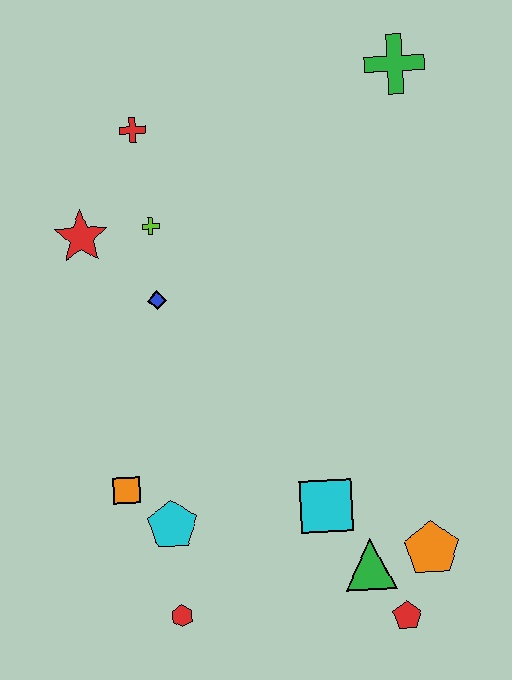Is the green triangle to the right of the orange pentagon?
No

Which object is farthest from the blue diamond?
The red pentagon is farthest from the blue diamond.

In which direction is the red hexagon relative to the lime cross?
The red hexagon is below the lime cross.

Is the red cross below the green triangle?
No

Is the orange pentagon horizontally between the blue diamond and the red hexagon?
No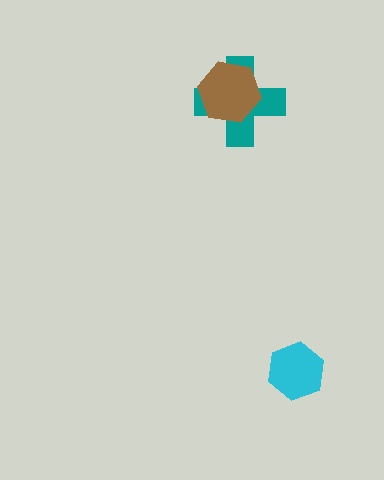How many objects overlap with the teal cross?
1 object overlaps with the teal cross.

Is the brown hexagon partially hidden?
No, no other shape covers it.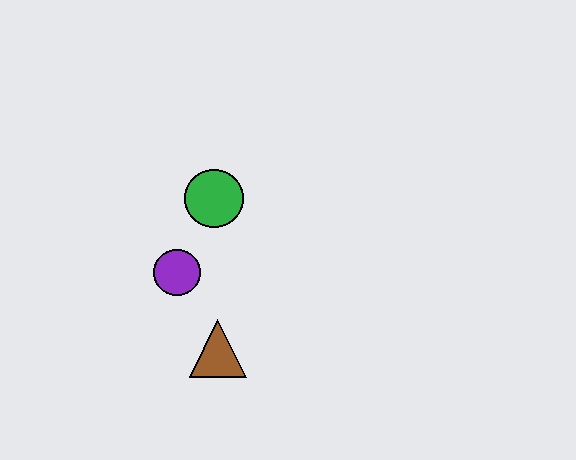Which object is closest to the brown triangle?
The purple circle is closest to the brown triangle.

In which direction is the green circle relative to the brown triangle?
The green circle is above the brown triangle.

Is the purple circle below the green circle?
Yes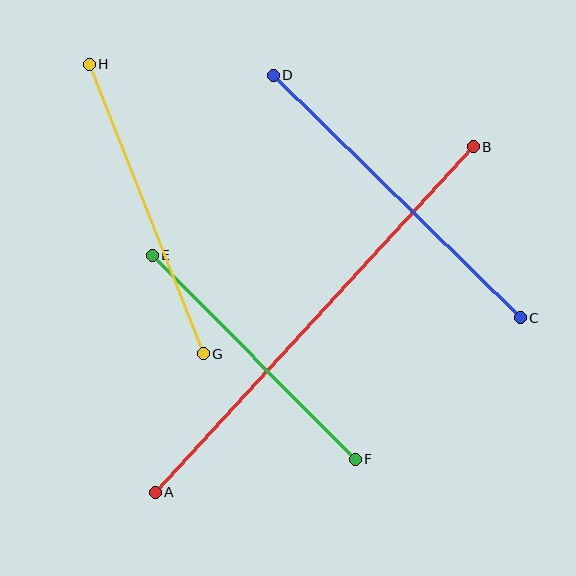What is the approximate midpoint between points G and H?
The midpoint is at approximately (146, 209) pixels.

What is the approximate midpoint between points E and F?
The midpoint is at approximately (254, 357) pixels.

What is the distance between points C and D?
The distance is approximately 346 pixels.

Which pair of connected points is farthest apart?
Points A and B are farthest apart.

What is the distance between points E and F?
The distance is approximately 288 pixels.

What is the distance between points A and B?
The distance is approximately 470 pixels.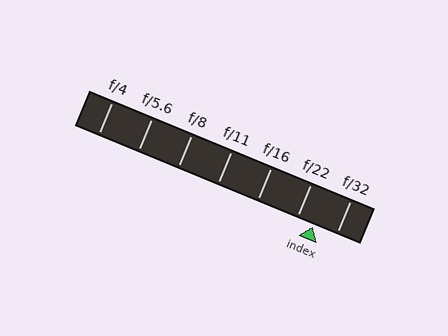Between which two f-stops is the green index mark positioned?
The index mark is between f/22 and f/32.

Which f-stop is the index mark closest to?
The index mark is closest to f/22.